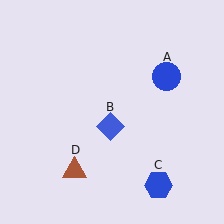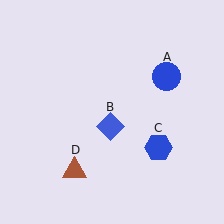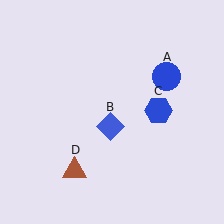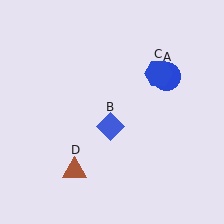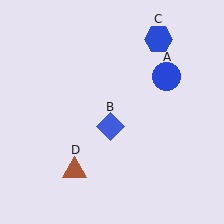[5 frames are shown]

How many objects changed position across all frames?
1 object changed position: blue hexagon (object C).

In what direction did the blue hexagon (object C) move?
The blue hexagon (object C) moved up.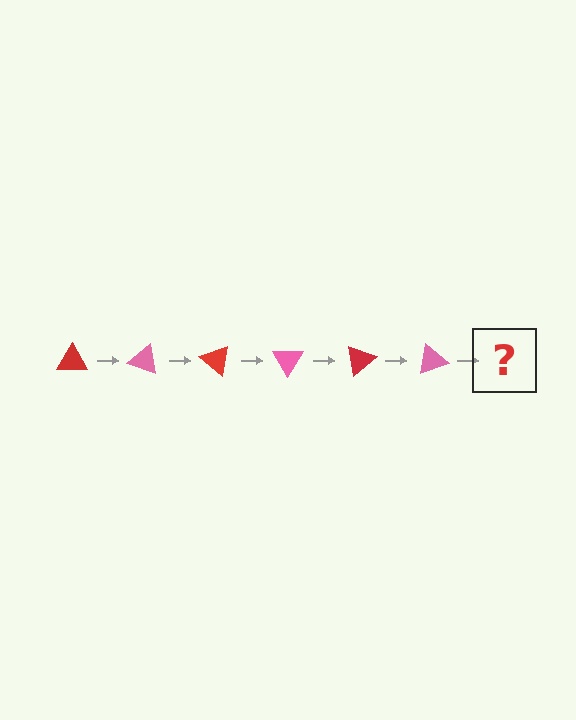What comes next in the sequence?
The next element should be a red triangle, rotated 120 degrees from the start.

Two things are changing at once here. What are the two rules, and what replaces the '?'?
The two rules are that it rotates 20 degrees each step and the color cycles through red and pink. The '?' should be a red triangle, rotated 120 degrees from the start.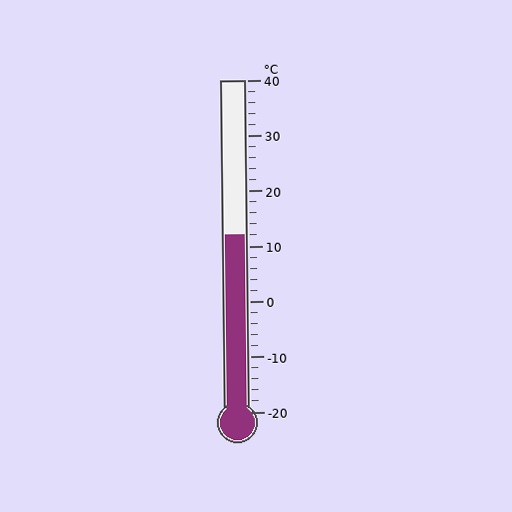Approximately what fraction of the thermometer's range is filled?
The thermometer is filled to approximately 55% of its range.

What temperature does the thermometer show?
The thermometer shows approximately 12°C.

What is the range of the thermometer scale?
The thermometer scale ranges from -20°C to 40°C.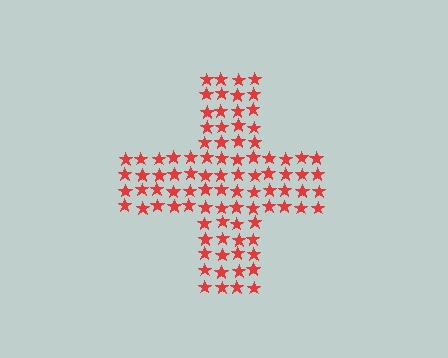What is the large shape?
The large shape is a cross.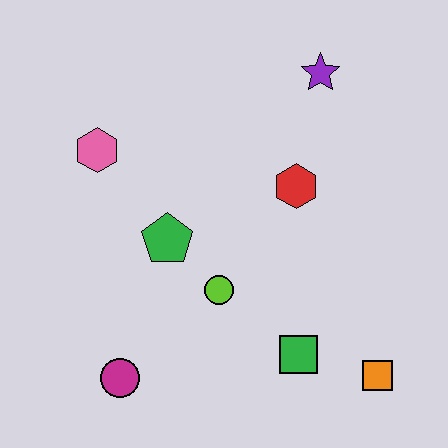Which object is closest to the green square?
The orange square is closest to the green square.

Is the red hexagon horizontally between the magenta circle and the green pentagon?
No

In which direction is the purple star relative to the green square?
The purple star is above the green square.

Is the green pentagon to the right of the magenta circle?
Yes